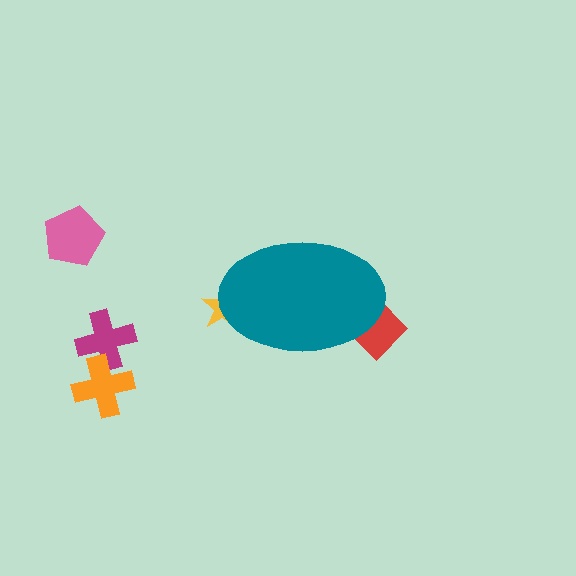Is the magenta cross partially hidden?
No, the magenta cross is fully visible.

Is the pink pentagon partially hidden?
No, the pink pentagon is fully visible.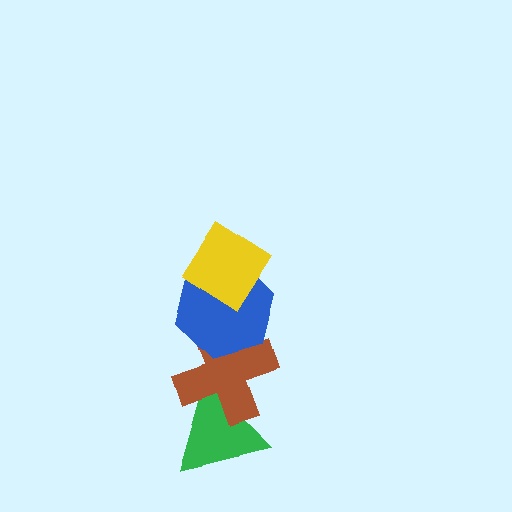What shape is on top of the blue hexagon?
The yellow diamond is on top of the blue hexagon.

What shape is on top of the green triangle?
The brown cross is on top of the green triangle.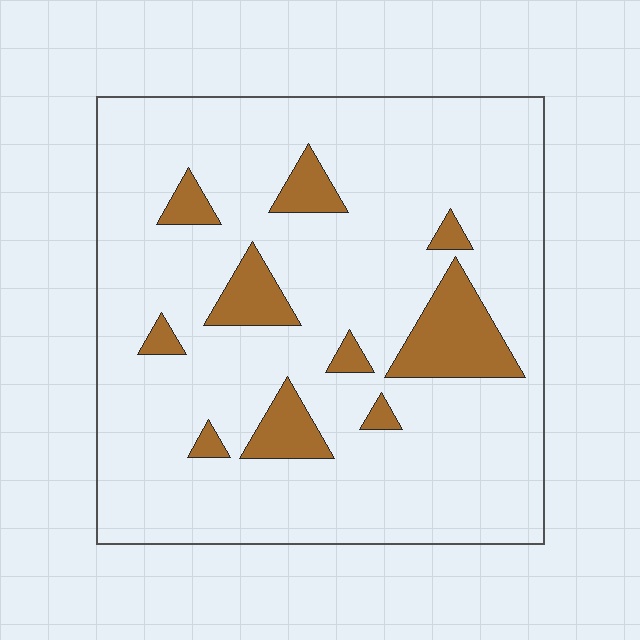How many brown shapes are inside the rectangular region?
10.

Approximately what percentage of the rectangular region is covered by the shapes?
Approximately 15%.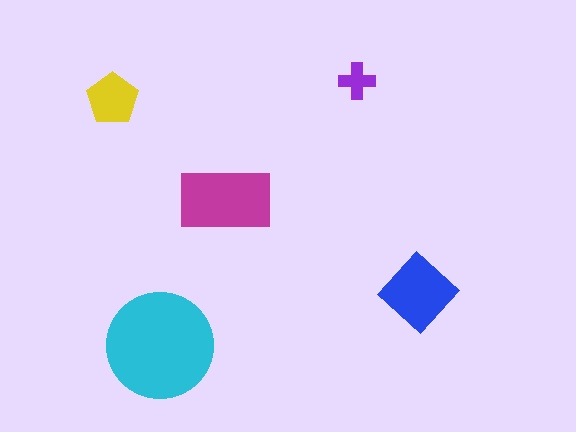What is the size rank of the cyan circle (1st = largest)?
1st.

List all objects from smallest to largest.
The purple cross, the yellow pentagon, the blue diamond, the magenta rectangle, the cyan circle.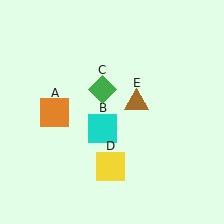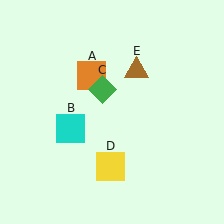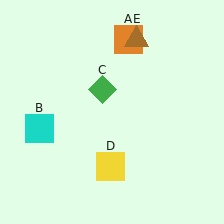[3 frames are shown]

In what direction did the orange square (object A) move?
The orange square (object A) moved up and to the right.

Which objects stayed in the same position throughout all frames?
Green diamond (object C) and yellow square (object D) remained stationary.